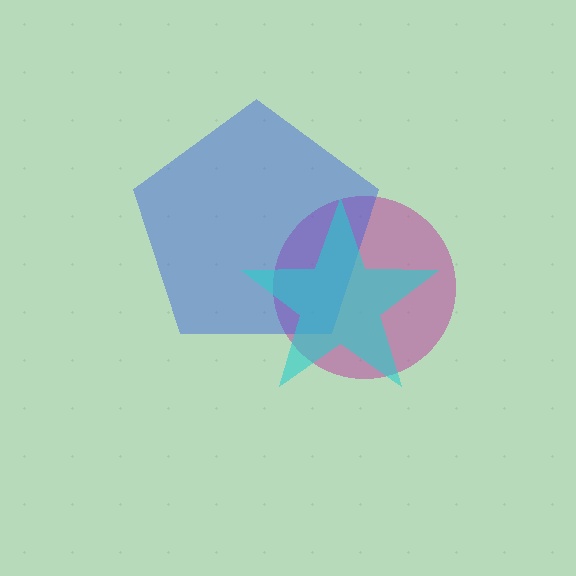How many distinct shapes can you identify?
There are 3 distinct shapes: a magenta circle, a blue pentagon, a cyan star.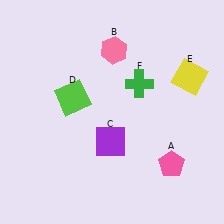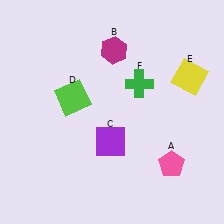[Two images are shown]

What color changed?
The hexagon (B) changed from pink in Image 1 to magenta in Image 2.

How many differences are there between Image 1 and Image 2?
There is 1 difference between the two images.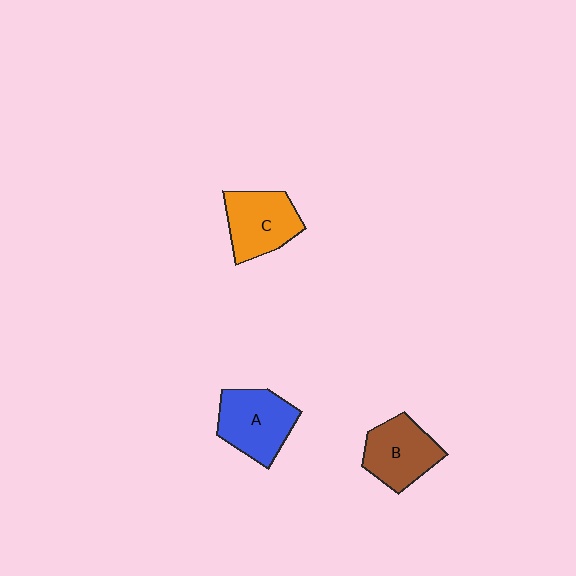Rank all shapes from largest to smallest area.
From largest to smallest: A (blue), C (orange), B (brown).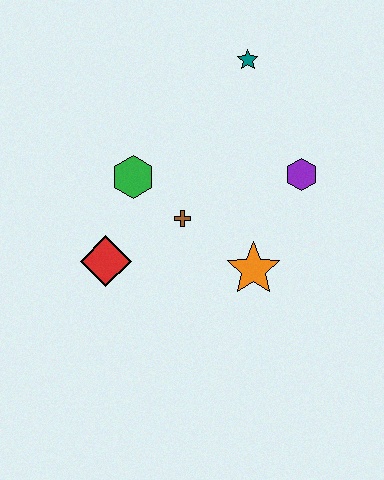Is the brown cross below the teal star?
Yes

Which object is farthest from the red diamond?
The teal star is farthest from the red diamond.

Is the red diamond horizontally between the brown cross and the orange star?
No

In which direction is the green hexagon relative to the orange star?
The green hexagon is to the left of the orange star.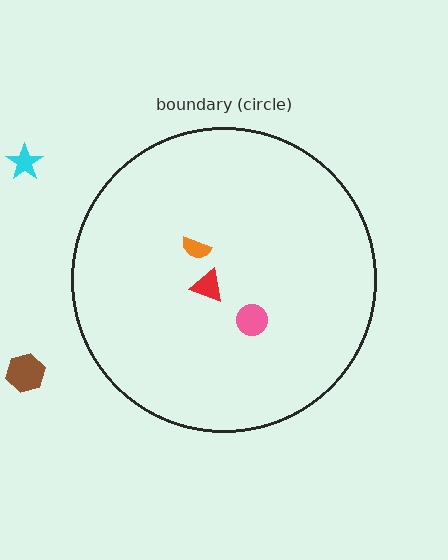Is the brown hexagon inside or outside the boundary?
Outside.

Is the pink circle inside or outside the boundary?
Inside.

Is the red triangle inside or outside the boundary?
Inside.